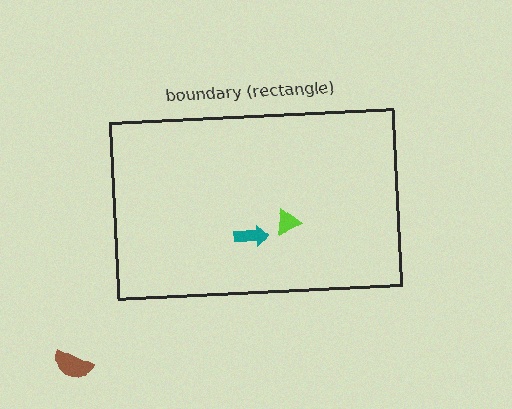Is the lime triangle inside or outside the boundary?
Inside.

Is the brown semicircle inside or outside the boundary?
Outside.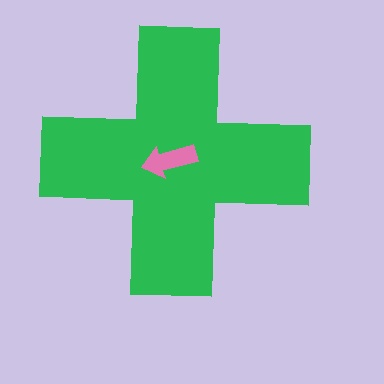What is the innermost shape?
The pink arrow.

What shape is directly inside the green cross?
The pink arrow.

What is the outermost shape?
The green cross.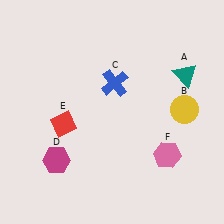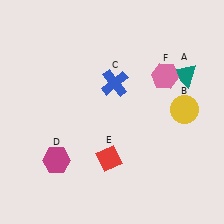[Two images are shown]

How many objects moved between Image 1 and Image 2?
2 objects moved between the two images.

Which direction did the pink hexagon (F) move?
The pink hexagon (F) moved up.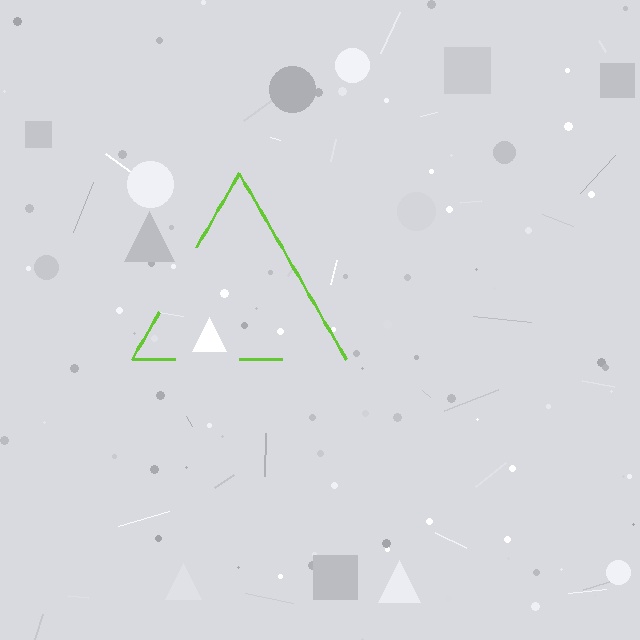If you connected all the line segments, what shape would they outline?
They would outline a triangle.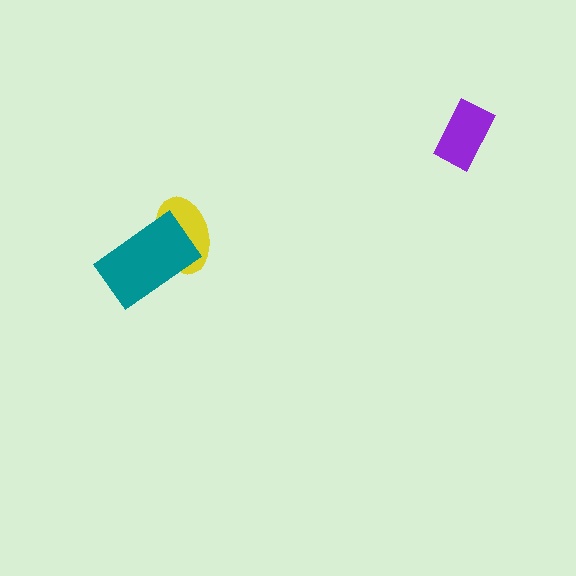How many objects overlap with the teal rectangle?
1 object overlaps with the teal rectangle.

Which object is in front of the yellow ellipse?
The teal rectangle is in front of the yellow ellipse.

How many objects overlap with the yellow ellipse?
1 object overlaps with the yellow ellipse.